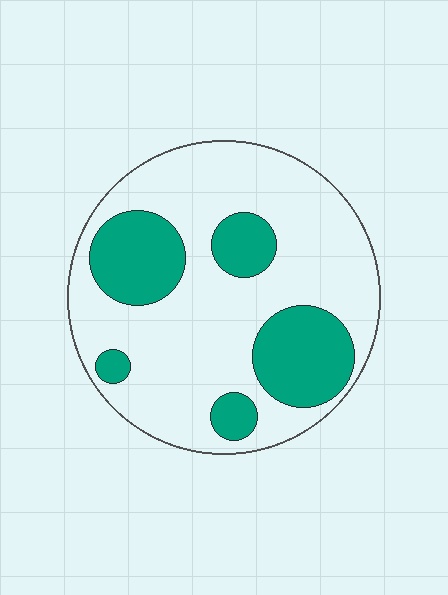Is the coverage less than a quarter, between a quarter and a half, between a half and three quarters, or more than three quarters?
Between a quarter and a half.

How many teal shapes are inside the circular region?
5.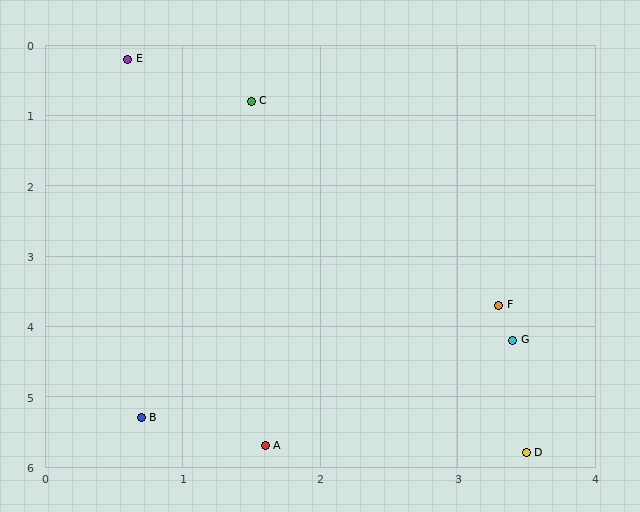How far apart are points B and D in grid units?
Points B and D are about 2.8 grid units apart.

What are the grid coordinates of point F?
Point F is at approximately (3.3, 3.7).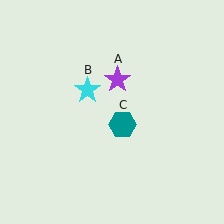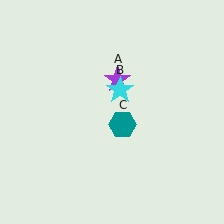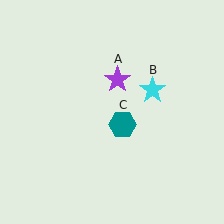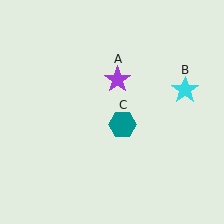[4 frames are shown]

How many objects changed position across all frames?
1 object changed position: cyan star (object B).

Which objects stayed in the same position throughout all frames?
Purple star (object A) and teal hexagon (object C) remained stationary.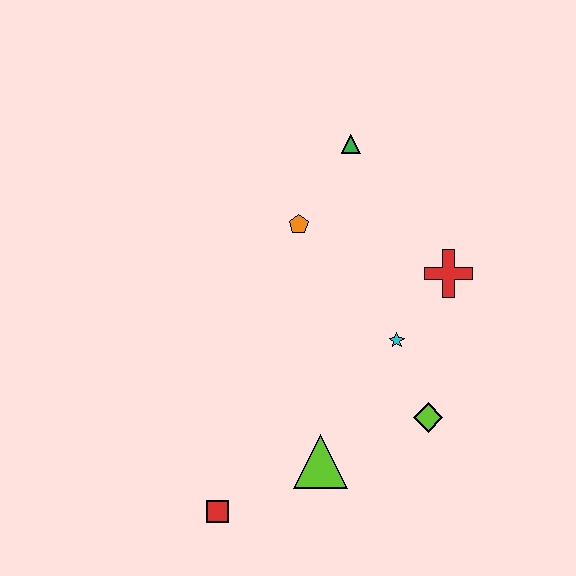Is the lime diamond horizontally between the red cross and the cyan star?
Yes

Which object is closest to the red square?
The lime triangle is closest to the red square.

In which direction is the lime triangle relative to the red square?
The lime triangle is to the right of the red square.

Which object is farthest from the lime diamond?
The green triangle is farthest from the lime diamond.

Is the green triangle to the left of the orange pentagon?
No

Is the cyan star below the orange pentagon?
Yes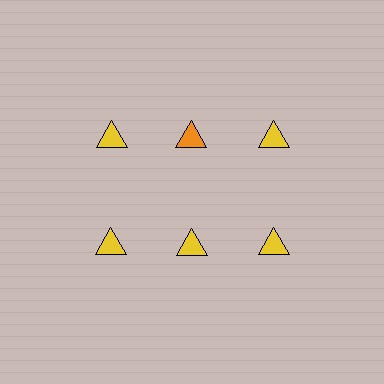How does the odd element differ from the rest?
It has a different color: orange instead of yellow.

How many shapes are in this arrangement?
There are 6 shapes arranged in a grid pattern.